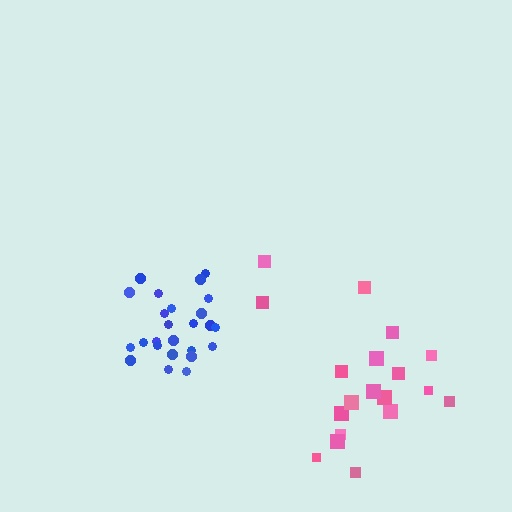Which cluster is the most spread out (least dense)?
Pink.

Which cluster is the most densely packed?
Blue.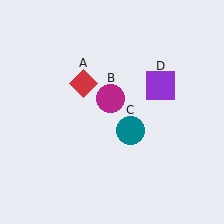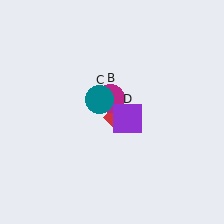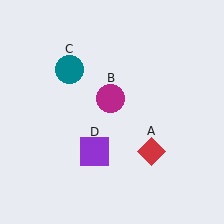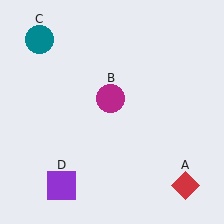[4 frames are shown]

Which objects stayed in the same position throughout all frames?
Magenta circle (object B) remained stationary.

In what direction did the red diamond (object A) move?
The red diamond (object A) moved down and to the right.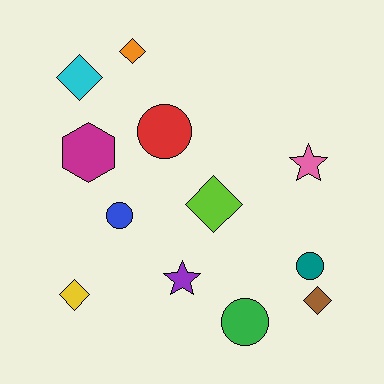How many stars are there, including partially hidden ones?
There are 2 stars.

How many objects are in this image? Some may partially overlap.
There are 12 objects.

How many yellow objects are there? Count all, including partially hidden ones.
There is 1 yellow object.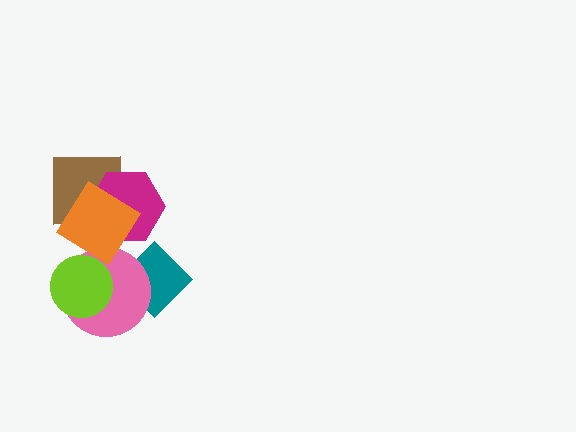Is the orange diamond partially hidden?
No, no other shape covers it.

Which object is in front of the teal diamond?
The pink circle is in front of the teal diamond.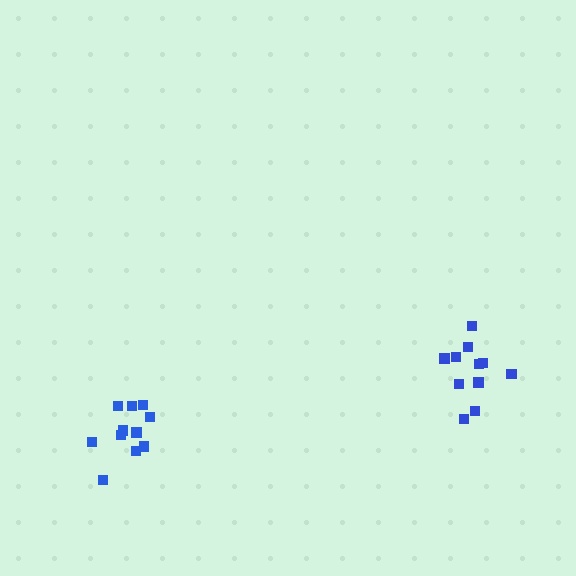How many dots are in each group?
Group 1: 11 dots, Group 2: 11 dots (22 total).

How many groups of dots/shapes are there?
There are 2 groups.